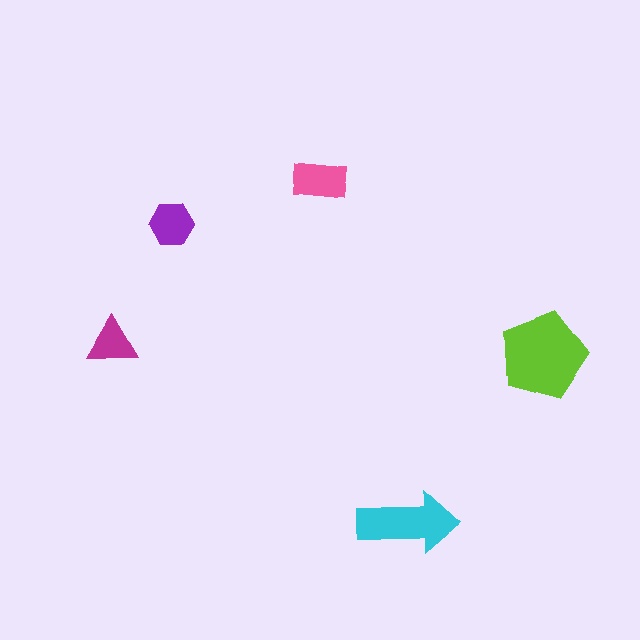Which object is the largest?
The lime pentagon.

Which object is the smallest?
The magenta triangle.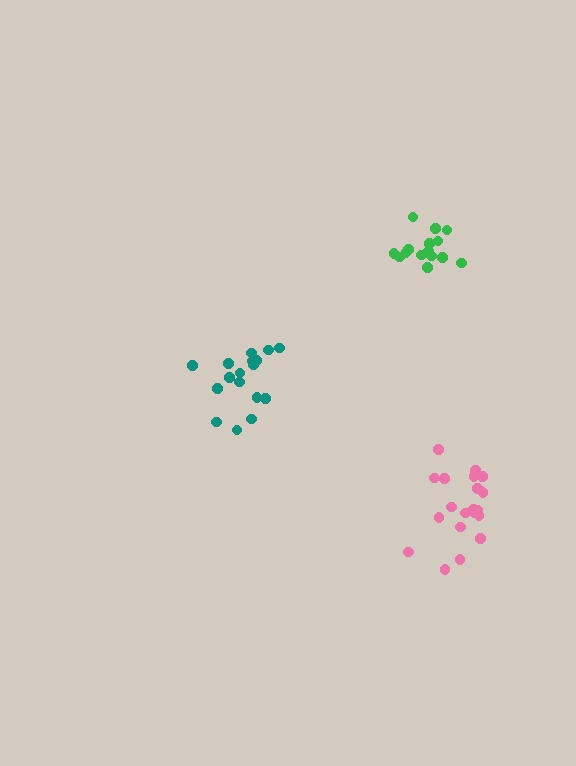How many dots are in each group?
Group 1: 17 dots, Group 2: 20 dots, Group 3: 15 dots (52 total).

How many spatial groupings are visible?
There are 3 spatial groupings.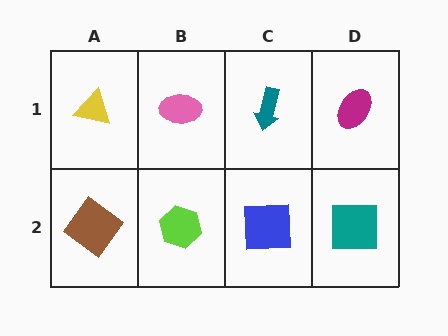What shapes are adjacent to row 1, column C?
A blue square (row 2, column C), a pink ellipse (row 1, column B), a magenta ellipse (row 1, column D).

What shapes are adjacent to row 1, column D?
A teal square (row 2, column D), a teal arrow (row 1, column C).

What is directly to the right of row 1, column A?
A pink ellipse.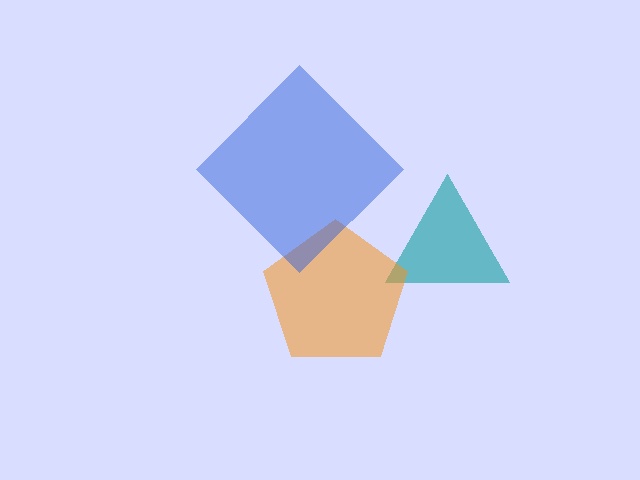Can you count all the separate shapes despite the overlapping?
Yes, there are 3 separate shapes.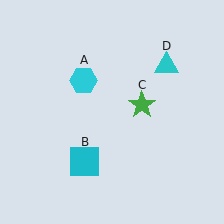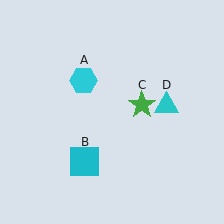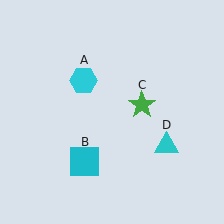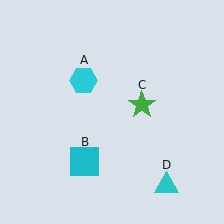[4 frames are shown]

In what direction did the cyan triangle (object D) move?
The cyan triangle (object D) moved down.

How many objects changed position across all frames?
1 object changed position: cyan triangle (object D).